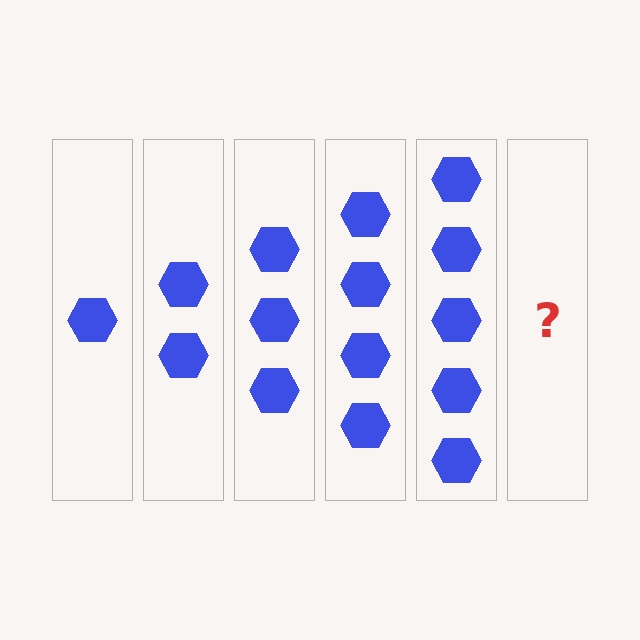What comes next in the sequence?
The next element should be 6 hexagons.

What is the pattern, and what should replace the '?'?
The pattern is that each step adds one more hexagon. The '?' should be 6 hexagons.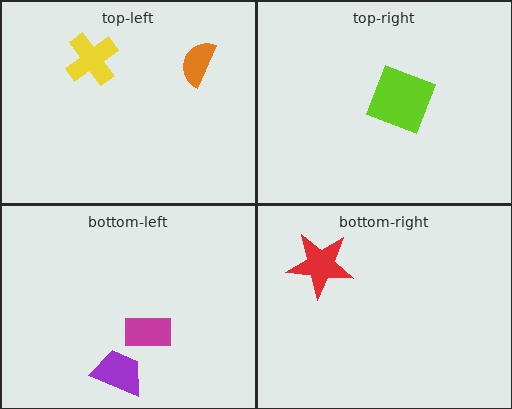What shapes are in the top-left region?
The yellow cross, the orange semicircle.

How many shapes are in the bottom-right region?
1.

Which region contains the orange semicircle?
The top-left region.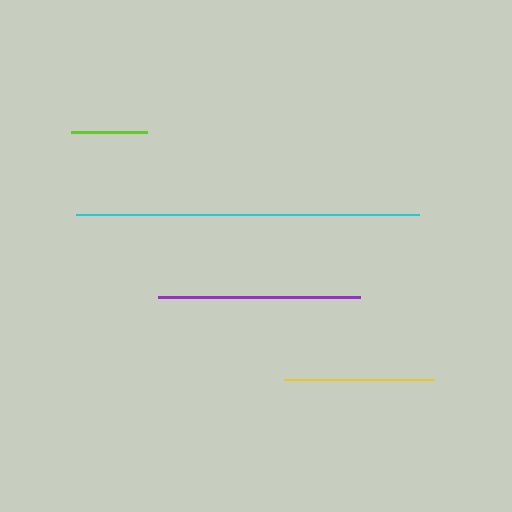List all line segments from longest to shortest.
From longest to shortest: cyan, purple, yellow, lime.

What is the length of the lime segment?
The lime segment is approximately 76 pixels long.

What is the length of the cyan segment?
The cyan segment is approximately 343 pixels long.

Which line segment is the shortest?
The lime line is the shortest at approximately 76 pixels.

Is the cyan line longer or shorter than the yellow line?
The cyan line is longer than the yellow line.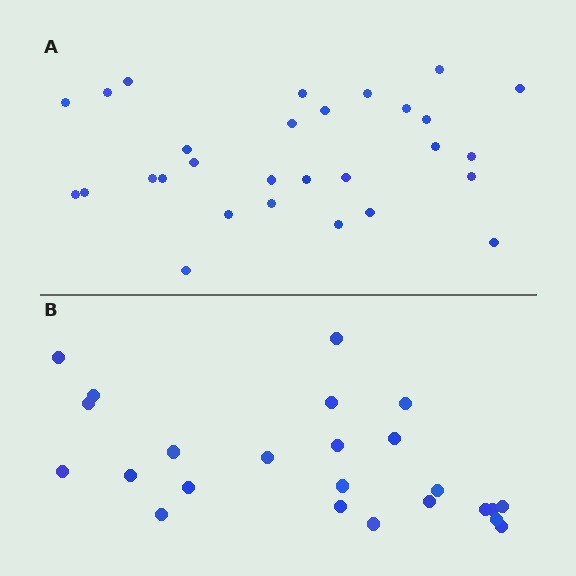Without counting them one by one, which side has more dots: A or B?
Region A (the top region) has more dots.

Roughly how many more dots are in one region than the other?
Region A has about 5 more dots than region B.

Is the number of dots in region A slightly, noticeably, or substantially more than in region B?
Region A has only slightly more — the two regions are fairly close. The ratio is roughly 1.2 to 1.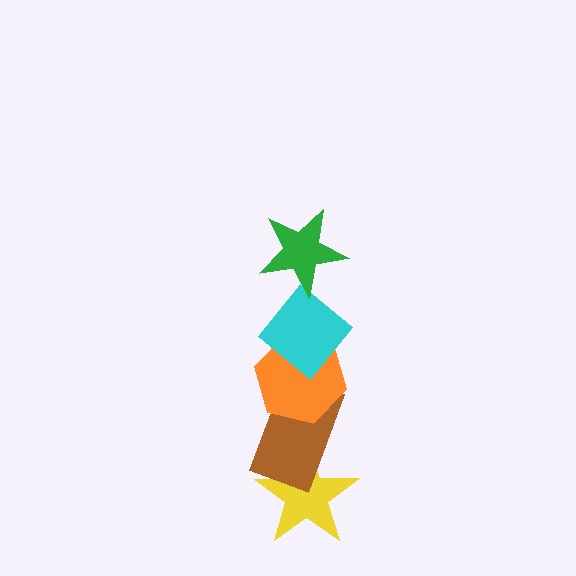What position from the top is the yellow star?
The yellow star is 5th from the top.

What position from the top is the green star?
The green star is 1st from the top.